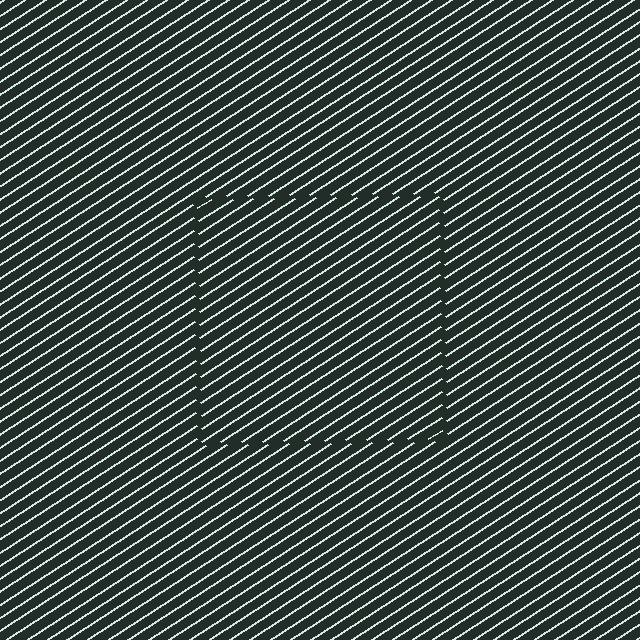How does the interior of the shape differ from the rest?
The interior of the shape contains the same grating, shifted by half a period — the contour is defined by the phase discontinuity where line-ends from the inner and outer gratings abut.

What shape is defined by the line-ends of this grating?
An illusory square. The interior of the shape contains the same grating, shifted by half a period — the contour is defined by the phase discontinuity where line-ends from the inner and outer gratings abut.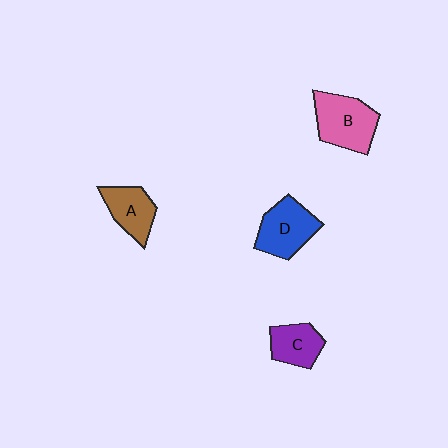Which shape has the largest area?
Shape B (pink).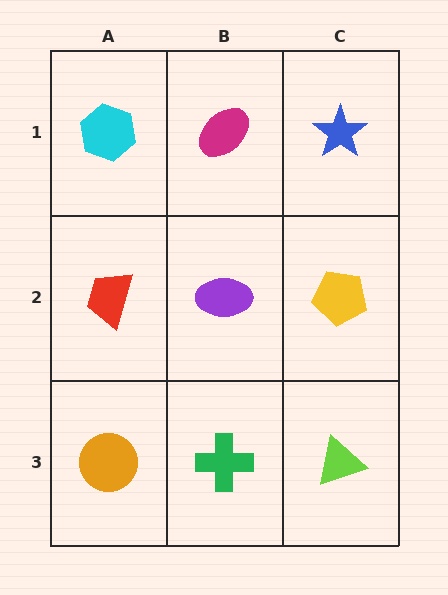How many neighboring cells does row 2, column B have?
4.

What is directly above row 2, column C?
A blue star.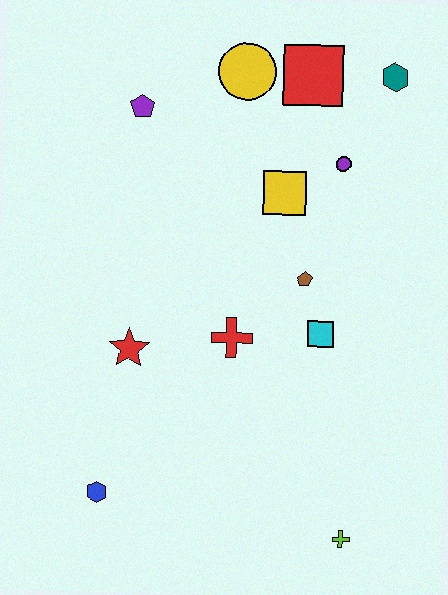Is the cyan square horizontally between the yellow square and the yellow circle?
No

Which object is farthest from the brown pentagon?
The blue hexagon is farthest from the brown pentagon.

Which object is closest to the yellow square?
The purple circle is closest to the yellow square.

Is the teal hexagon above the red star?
Yes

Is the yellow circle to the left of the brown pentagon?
Yes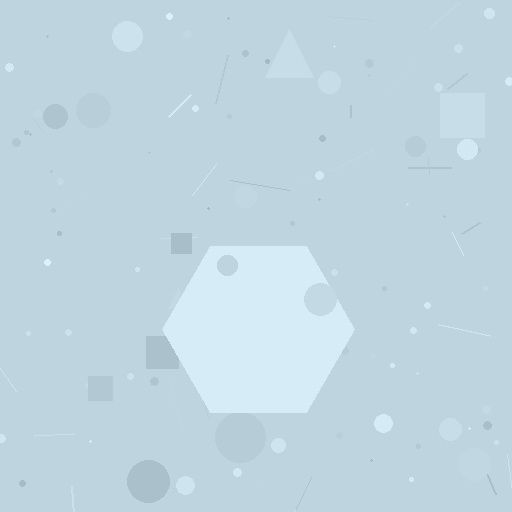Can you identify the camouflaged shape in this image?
The camouflaged shape is a hexagon.